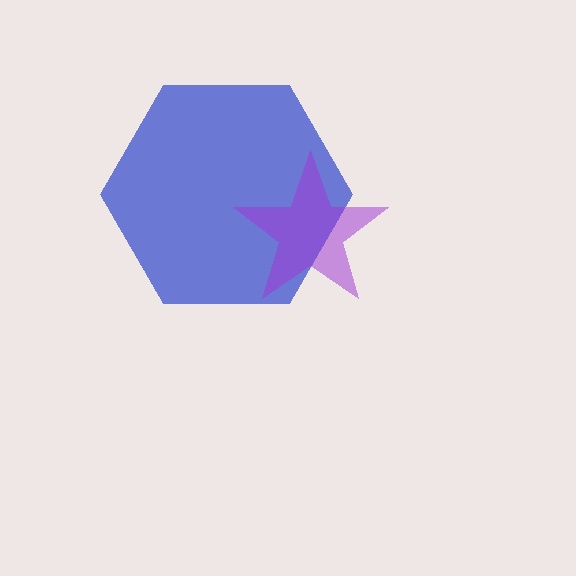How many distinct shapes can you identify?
There are 2 distinct shapes: a blue hexagon, a purple star.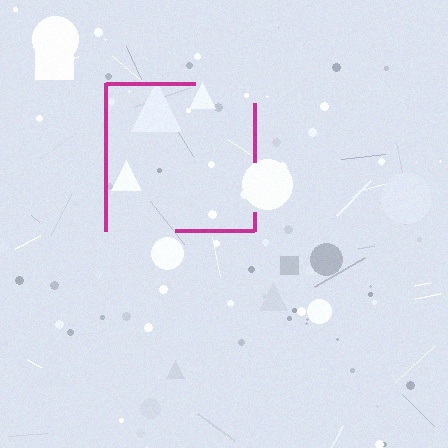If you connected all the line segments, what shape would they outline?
They would outline a square.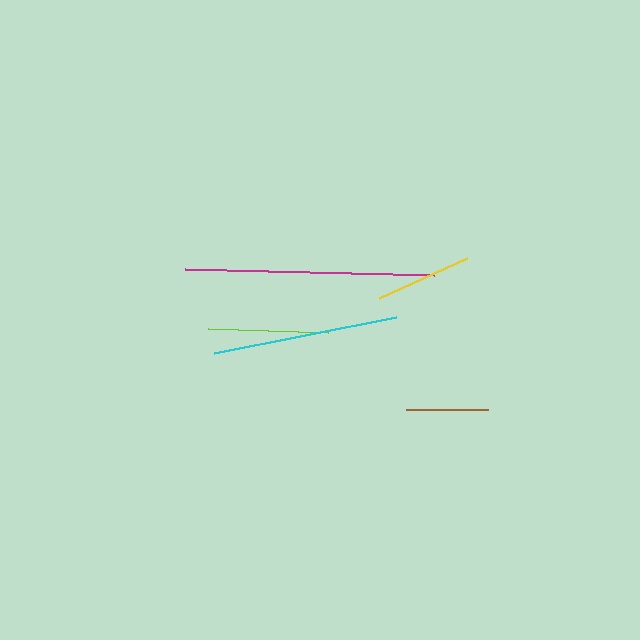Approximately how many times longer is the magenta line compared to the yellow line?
The magenta line is approximately 2.6 times the length of the yellow line.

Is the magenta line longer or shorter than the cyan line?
The magenta line is longer than the cyan line.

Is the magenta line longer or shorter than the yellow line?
The magenta line is longer than the yellow line.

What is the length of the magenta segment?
The magenta segment is approximately 249 pixels long.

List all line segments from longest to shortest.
From longest to shortest: magenta, cyan, lime, yellow, brown.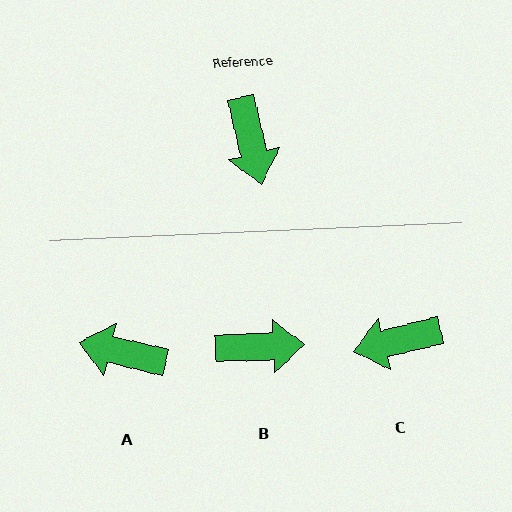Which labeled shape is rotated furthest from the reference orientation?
A, about 117 degrees away.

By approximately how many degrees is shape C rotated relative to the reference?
Approximately 90 degrees clockwise.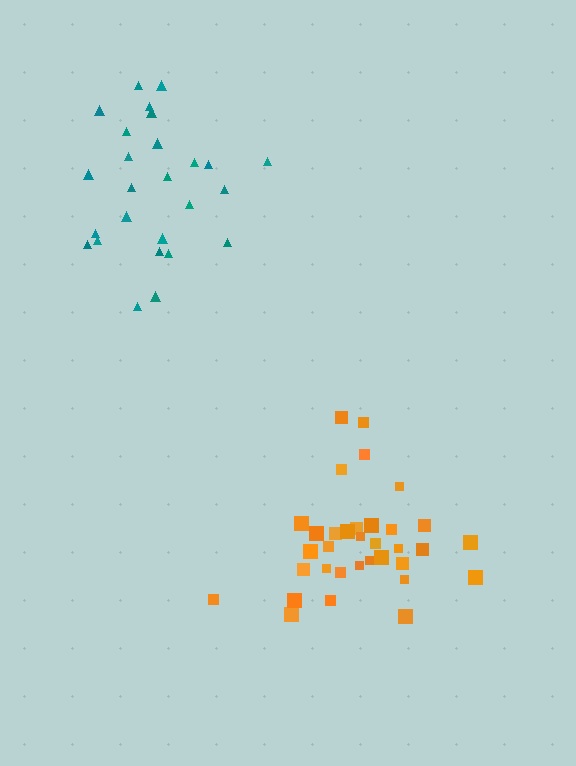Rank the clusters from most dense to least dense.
orange, teal.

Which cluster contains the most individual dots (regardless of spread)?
Orange (34).